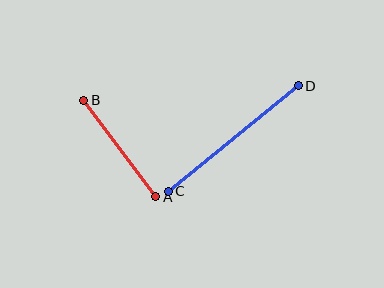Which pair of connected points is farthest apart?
Points C and D are farthest apart.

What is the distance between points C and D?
The distance is approximately 168 pixels.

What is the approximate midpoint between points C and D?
The midpoint is at approximately (233, 139) pixels.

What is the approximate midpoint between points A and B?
The midpoint is at approximately (120, 149) pixels.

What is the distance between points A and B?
The distance is approximately 120 pixels.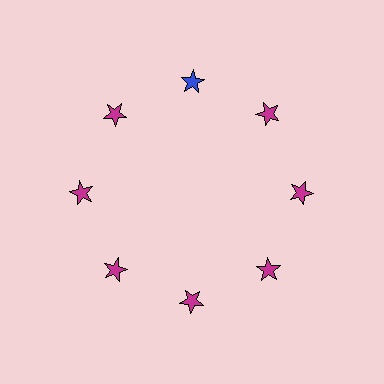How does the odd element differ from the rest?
It has a different color: blue instead of magenta.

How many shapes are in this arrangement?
There are 8 shapes arranged in a ring pattern.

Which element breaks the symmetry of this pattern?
The blue star at roughly the 12 o'clock position breaks the symmetry. All other shapes are magenta stars.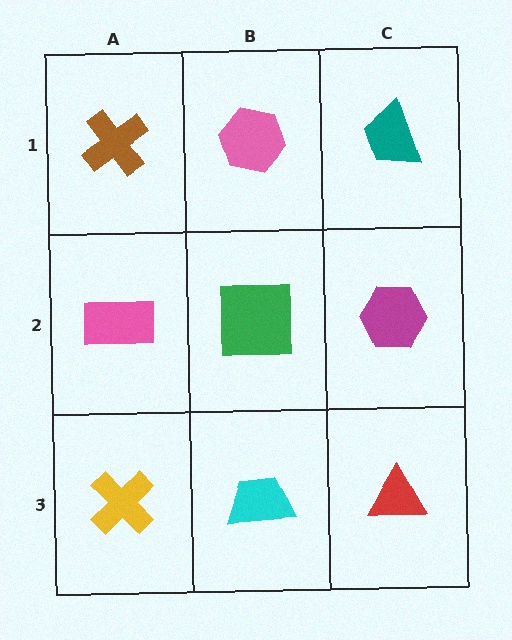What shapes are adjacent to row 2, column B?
A pink hexagon (row 1, column B), a cyan trapezoid (row 3, column B), a pink rectangle (row 2, column A), a magenta hexagon (row 2, column C).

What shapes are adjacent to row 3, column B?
A green square (row 2, column B), a yellow cross (row 3, column A), a red triangle (row 3, column C).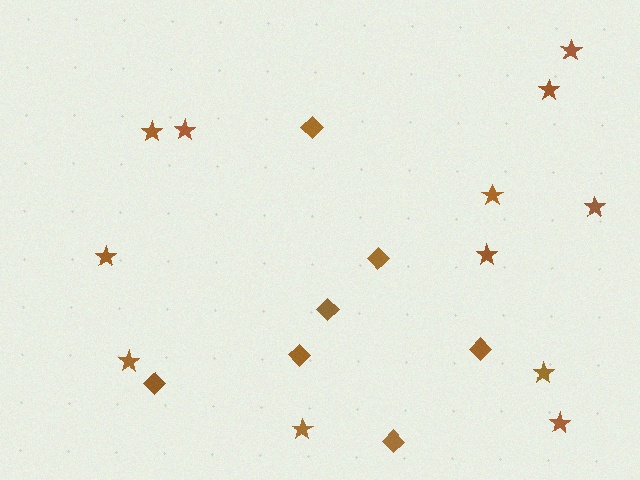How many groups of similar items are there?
There are 2 groups: one group of stars (12) and one group of diamonds (7).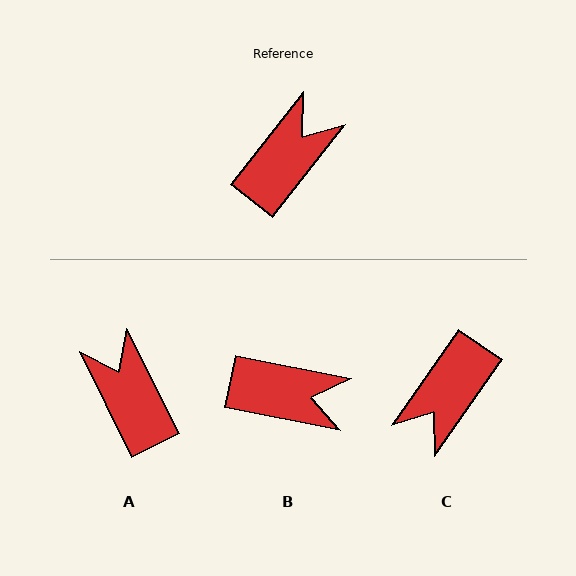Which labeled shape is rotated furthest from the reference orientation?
C, about 177 degrees away.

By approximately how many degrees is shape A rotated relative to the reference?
Approximately 65 degrees counter-clockwise.